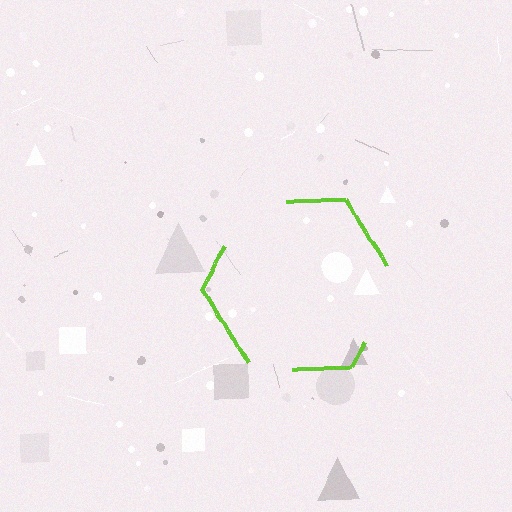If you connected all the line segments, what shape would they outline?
They would outline a hexagon.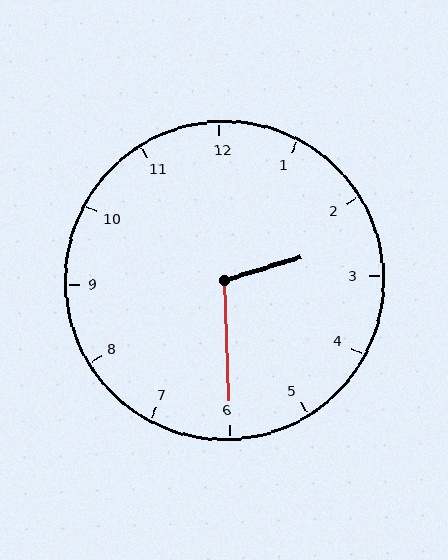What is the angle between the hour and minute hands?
Approximately 105 degrees.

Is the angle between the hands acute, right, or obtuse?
It is obtuse.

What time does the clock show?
2:30.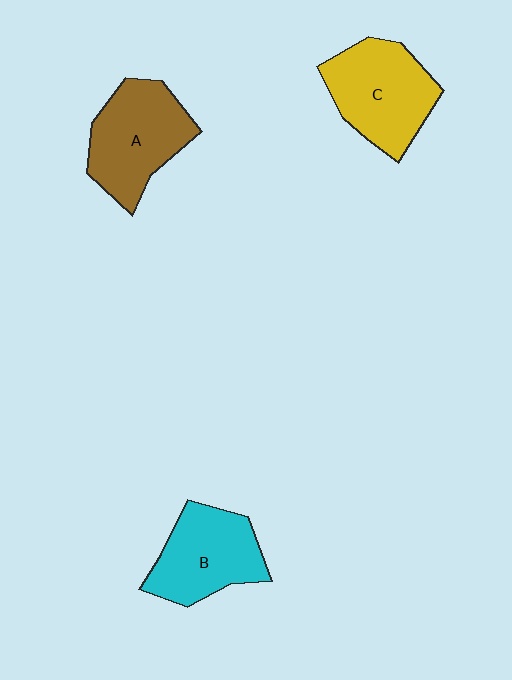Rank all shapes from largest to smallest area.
From largest to smallest: C (yellow), A (brown), B (cyan).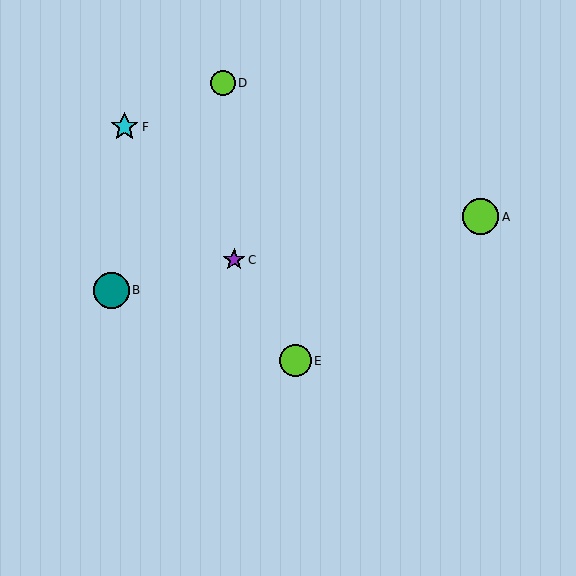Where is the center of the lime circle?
The center of the lime circle is at (295, 361).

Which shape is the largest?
The lime circle (labeled A) is the largest.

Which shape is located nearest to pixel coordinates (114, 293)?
The teal circle (labeled B) at (112, 290) is nearest to that location.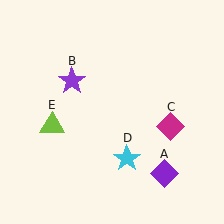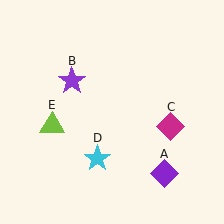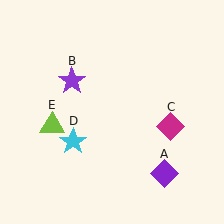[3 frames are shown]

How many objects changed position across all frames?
1 object changed position: cyan star (object D).